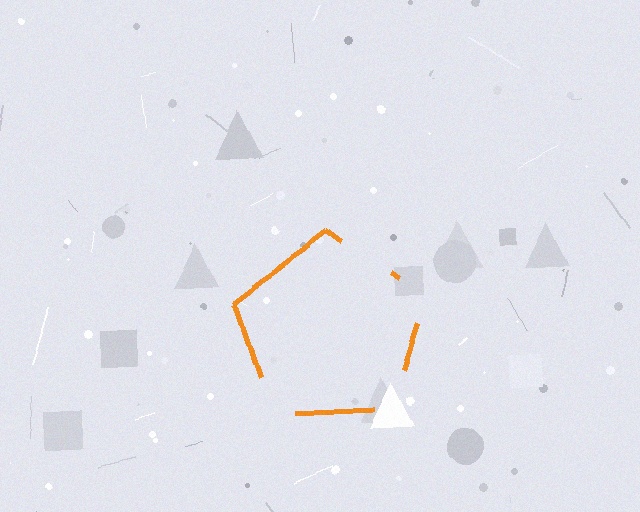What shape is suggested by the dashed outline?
The dashed outline suggests a pentagon.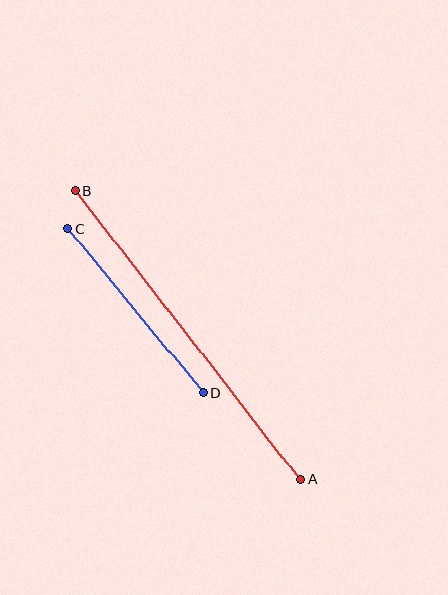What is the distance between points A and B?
The distance is approximately 366 pixels.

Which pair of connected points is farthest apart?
Points A and B are farthest apart.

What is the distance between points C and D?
The distance is approximately 212 pixels.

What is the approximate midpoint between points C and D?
The midpoint is at approximately (136, 311) pixels.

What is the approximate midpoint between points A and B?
The midpoint is at approximately (188, 335) pixels.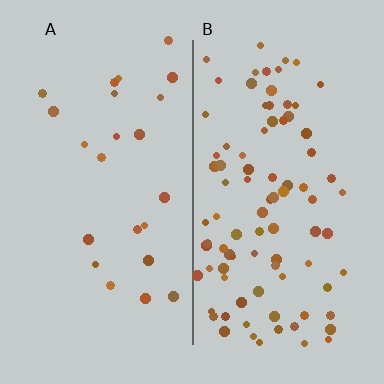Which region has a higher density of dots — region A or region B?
B (the right).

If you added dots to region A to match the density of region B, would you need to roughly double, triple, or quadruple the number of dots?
Approximately quadruple.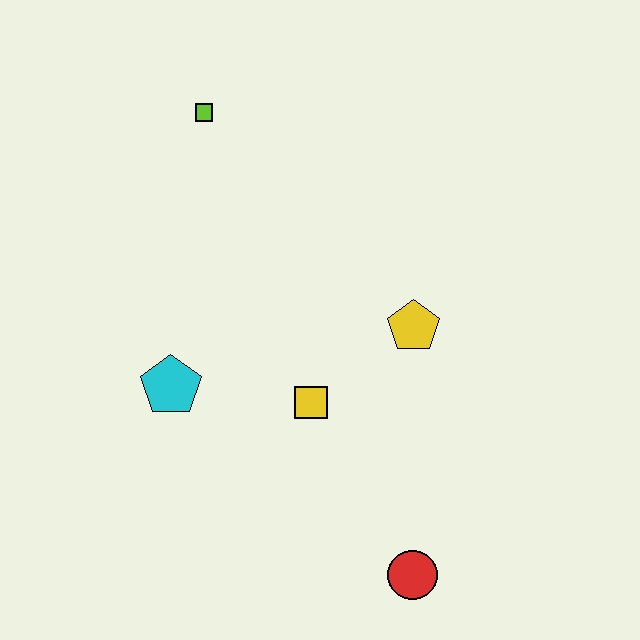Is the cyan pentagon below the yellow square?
No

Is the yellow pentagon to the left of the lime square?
No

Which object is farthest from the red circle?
The lime square is farthest from the red circle.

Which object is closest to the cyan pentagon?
The yellow square is closest to the cyan pentagon.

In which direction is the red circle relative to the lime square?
The red circle is below the lime square.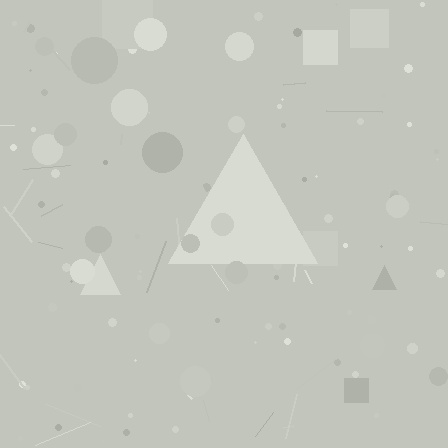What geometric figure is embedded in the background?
A triangle is embedded in the background.